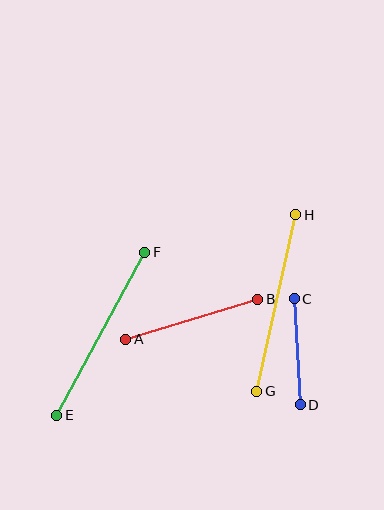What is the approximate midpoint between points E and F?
The midpoint is at approximately (101, 334) pixels.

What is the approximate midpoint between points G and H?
The midpoint is at approximately (276, 303) pixels.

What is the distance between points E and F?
The distance is approximately 185 pixels.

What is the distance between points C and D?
The distance is approximately 106 pixels.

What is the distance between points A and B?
The distance is approximately 138 pixels.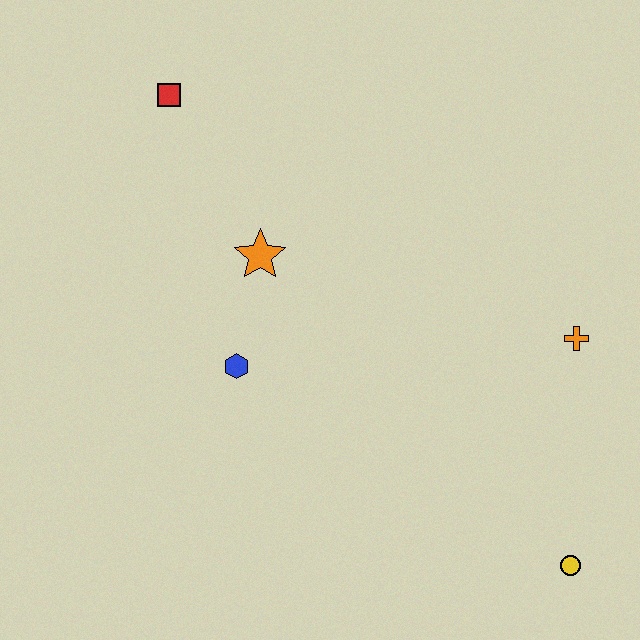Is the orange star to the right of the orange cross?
No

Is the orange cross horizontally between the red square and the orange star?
No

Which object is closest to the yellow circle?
The orange cross is closest to the yellow circle.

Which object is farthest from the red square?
The yellow circle is farthest from the red square.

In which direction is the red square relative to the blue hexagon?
The red square is above the blue hexagon.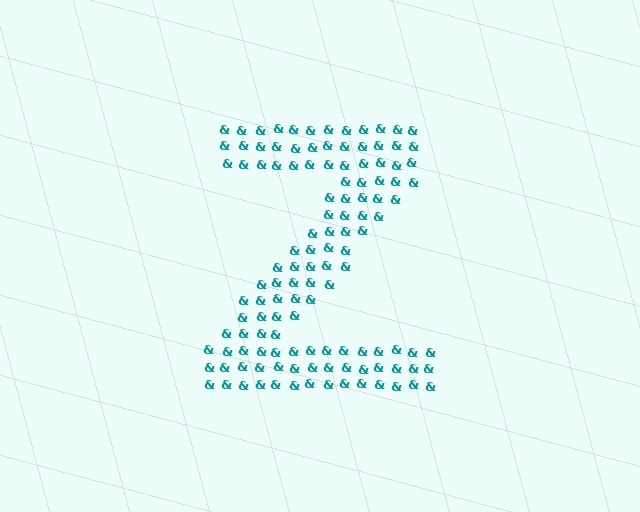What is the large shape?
The large shape is the letter Z.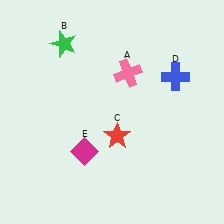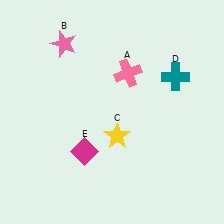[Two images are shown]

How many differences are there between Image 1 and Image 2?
There are 3 differences between the two images.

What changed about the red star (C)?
In Image 1, C is red. In Image 2, it changed to yellow.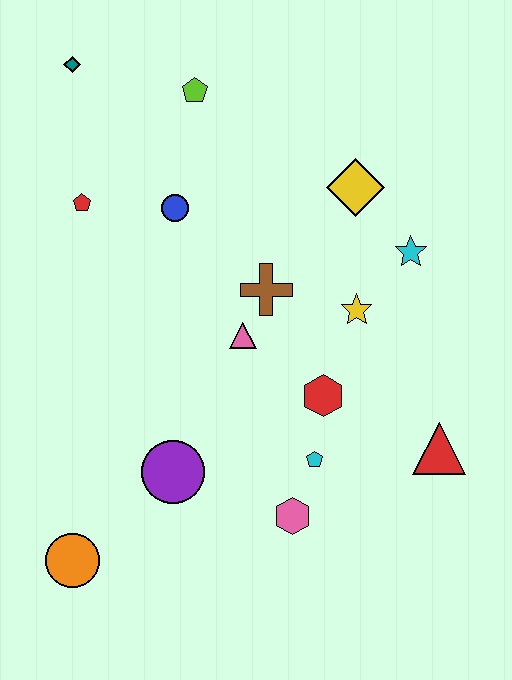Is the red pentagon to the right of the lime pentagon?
No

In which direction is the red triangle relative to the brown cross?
The red triangle is to the right of the brown cross.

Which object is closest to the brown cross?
The pink triangle is closest to the brown cross.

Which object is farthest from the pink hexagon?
The teal diamond is farthest from the pink hexagon.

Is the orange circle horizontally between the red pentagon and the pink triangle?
No